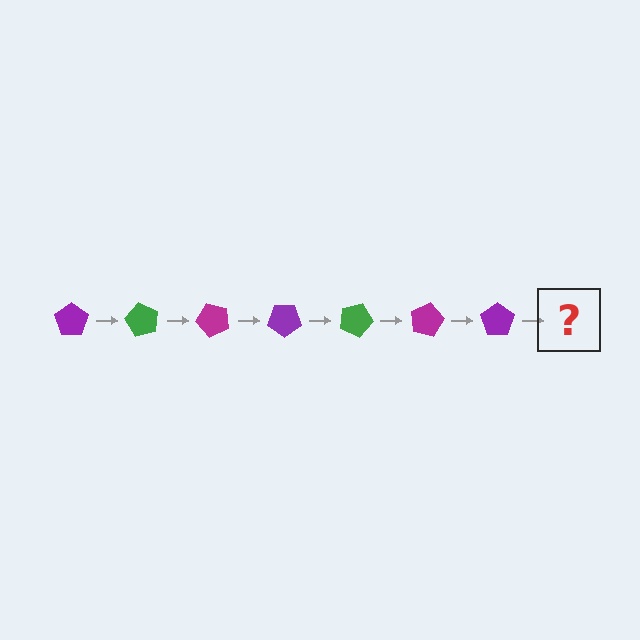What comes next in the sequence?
The next element should be a green pentagon, rotated 420 degrees from the start.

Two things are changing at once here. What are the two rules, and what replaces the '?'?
The two rules are that it rotates 60 degrees each step and the color cycles through purple, green, and magenta. The '?' should be a green pentagon, rotated 420 degrees from the start.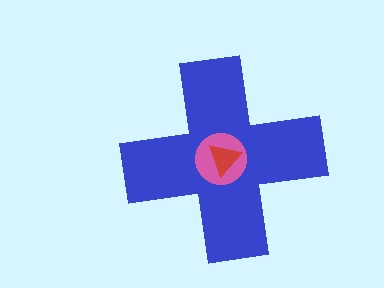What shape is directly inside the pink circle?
The red triangle.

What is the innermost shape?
The red triangle.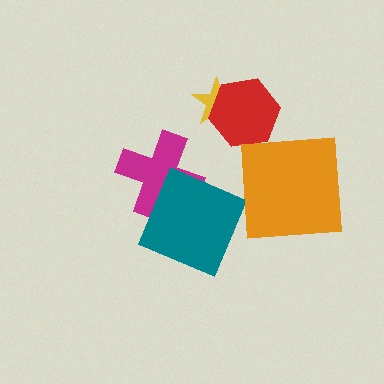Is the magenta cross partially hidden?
Yes, it is partially covered by another shape.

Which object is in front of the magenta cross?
The teal square is in front of the magenta cross.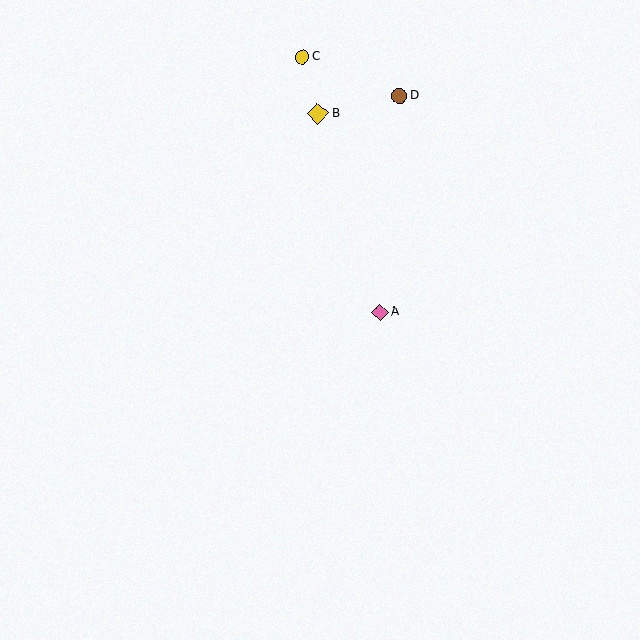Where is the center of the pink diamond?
The center of the pink diamond is at (380, 313).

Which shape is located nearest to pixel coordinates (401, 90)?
The brown circle (labeled D) at (399, 96) is nearest to that location.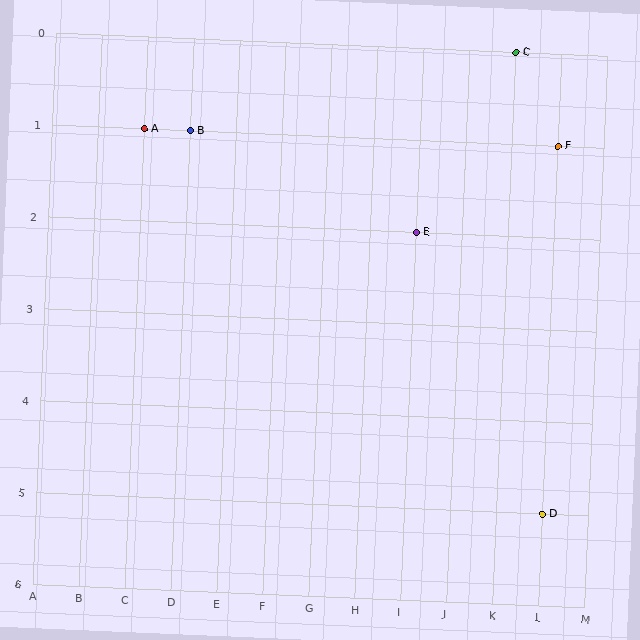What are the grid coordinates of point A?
Point A is at grid coordinates (C, 1).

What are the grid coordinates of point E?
Point E is at grid coordinates (I, 2).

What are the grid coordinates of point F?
Point F is at grid coordinates (L, 1).